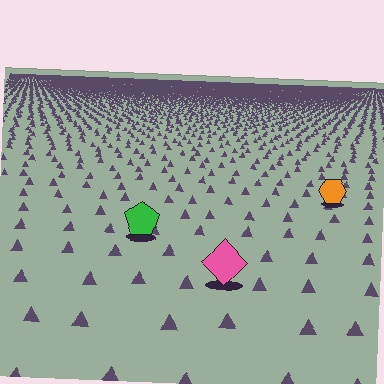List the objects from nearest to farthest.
From nearest to farthest: the pink diamond, the green pentagon, the orange hexagon.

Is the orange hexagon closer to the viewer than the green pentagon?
No. The green pentagon is closer — you can tell from the texture gradient: the ground texture is coarser near it.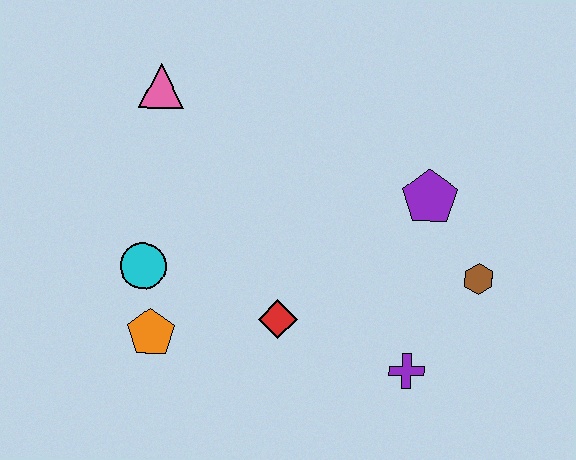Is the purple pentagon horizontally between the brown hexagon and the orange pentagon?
Yes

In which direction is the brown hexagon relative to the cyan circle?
The brown hexagon is to the right of the cyan circle.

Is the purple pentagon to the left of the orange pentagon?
No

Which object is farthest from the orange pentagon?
The brown hexagon is farthest from the orange pentagon.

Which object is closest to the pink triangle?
The cyan circle is closest to the pink triangle.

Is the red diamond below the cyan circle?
Yes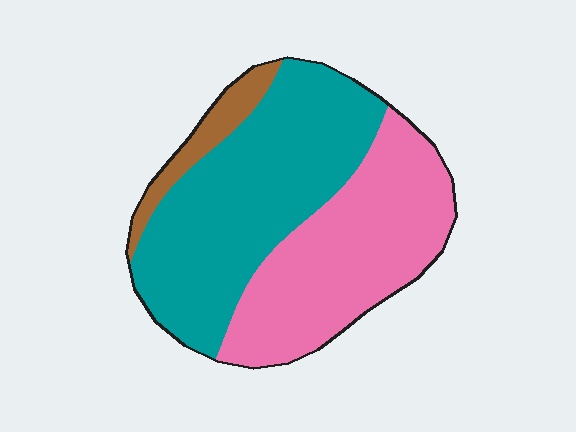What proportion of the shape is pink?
Pink covers 42% of the shape.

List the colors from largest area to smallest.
From largest to smallest: teal, pink, brown.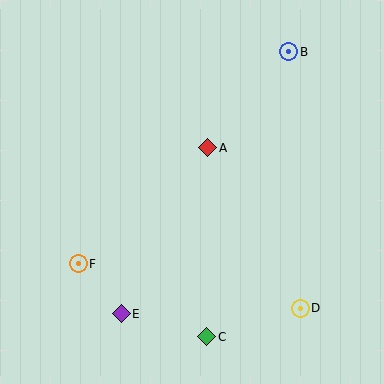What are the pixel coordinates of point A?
Point A is at (208, 148).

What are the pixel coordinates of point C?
Point C is at (207, 337).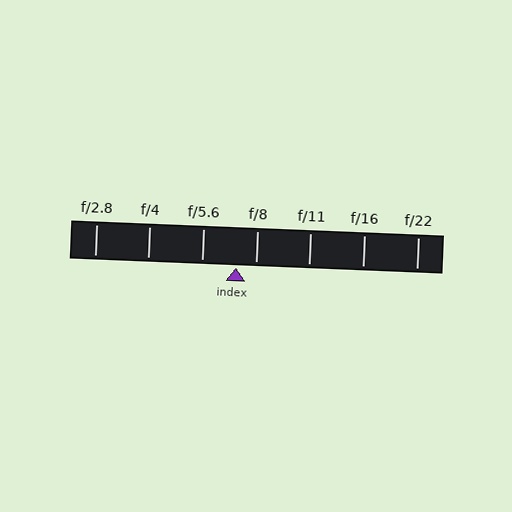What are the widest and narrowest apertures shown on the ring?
The widest aperture shown is f/2.8 and the narrowest is f/22.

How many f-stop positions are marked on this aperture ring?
There are 7 f-stop positions marked.